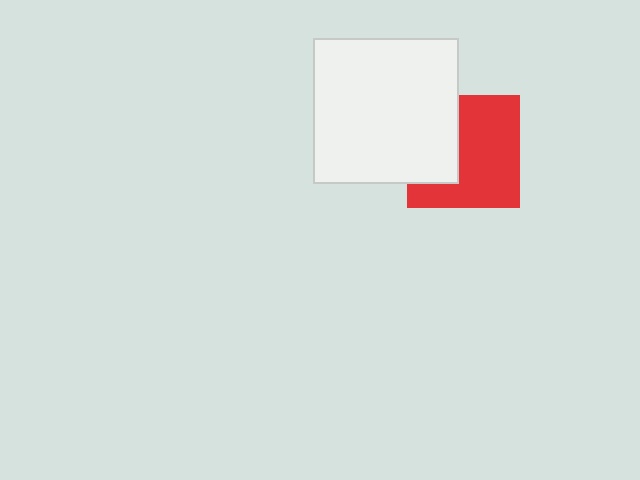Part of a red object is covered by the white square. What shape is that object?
It is a square.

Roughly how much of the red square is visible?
About half of it is visible (roughly 64%).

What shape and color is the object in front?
The object in front is a white square.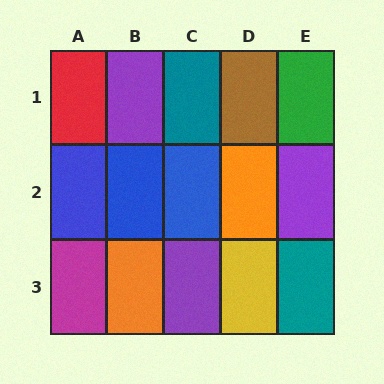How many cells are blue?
3 cells are blue.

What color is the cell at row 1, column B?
Purple.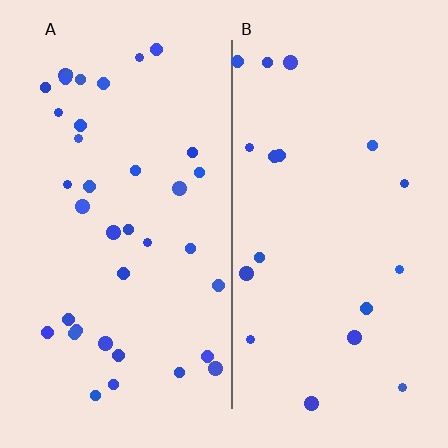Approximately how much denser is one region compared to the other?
Approximately 2.0× — region A over region B.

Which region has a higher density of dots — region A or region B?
A (the left).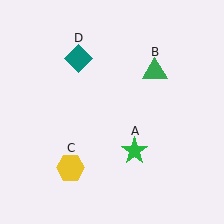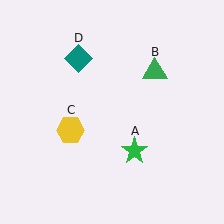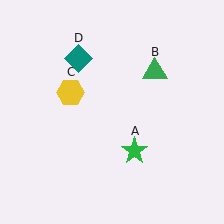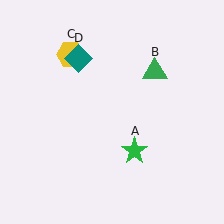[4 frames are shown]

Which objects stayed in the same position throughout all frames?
Green star (object A) and green triangle (object B) and teal diamond (object D) remained stationary.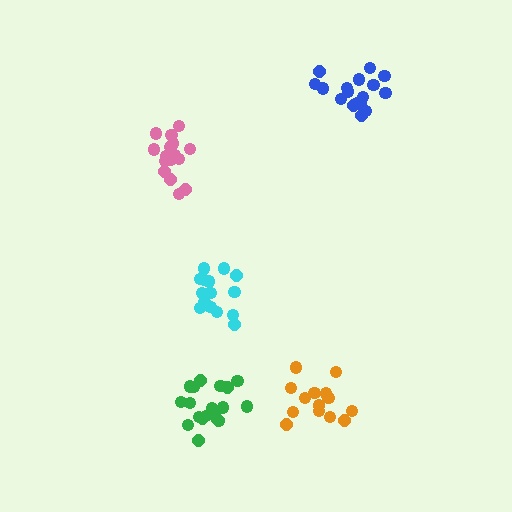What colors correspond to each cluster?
The clusters are colored: orange, blue, pink, cyan, green.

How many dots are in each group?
Group 1: 14 dots, Group 2: 17 dots, Group 3: 16 dots, Group 4: 15 dots, Group 5: 20 dots (82 total).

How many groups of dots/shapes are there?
There are 5 groups.